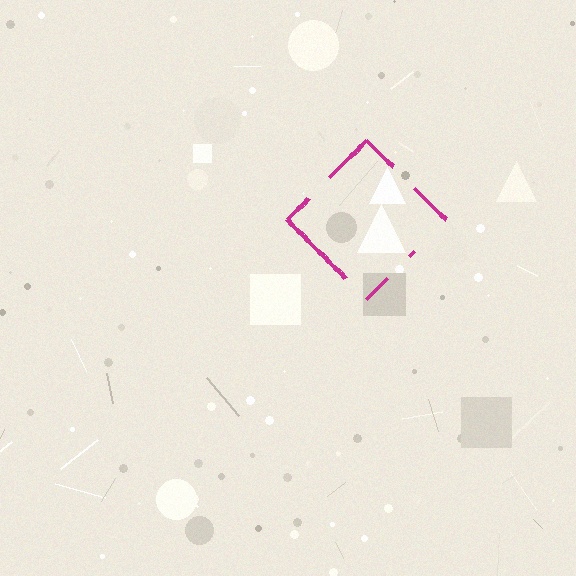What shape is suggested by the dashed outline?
The dashed outline suggests a diamond.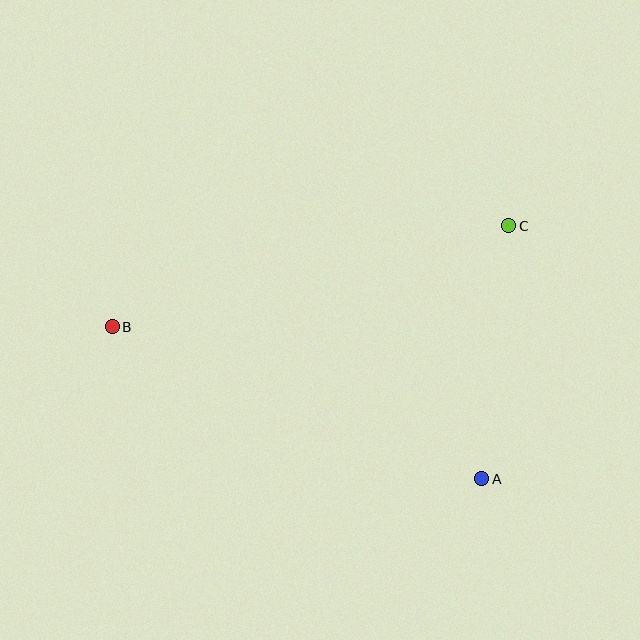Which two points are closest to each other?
Points A and C are closest to each other.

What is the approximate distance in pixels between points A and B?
The distance between A and B is approximately 399 pixels.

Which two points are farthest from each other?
Points B and C are farthest from each other.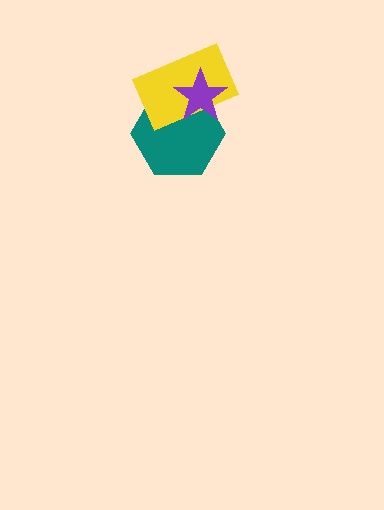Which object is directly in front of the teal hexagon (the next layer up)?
The yellow rectangle is directly in front of the teal hexagon.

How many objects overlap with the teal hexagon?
2 objects overlap with the teal hexagon.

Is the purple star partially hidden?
No, no other shape covers it.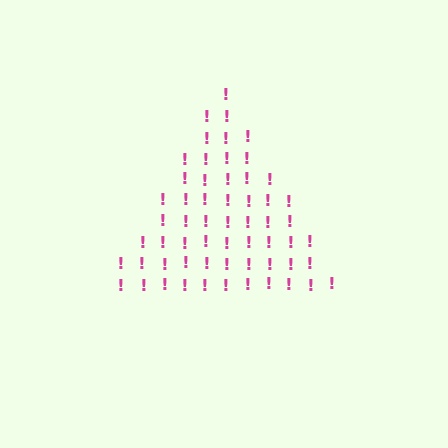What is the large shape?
The large shape is a triangle.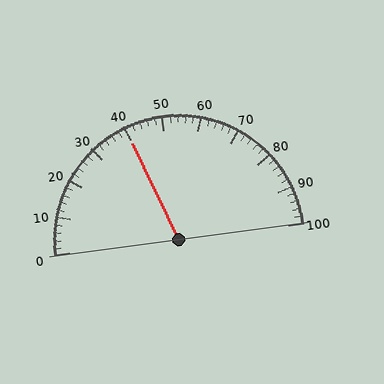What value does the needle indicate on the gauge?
The needle indicates approximately 40.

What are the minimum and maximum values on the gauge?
The gauge ranges from 0 to 100.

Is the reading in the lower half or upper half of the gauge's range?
The reading is in the lower half of the range (0 to 100).